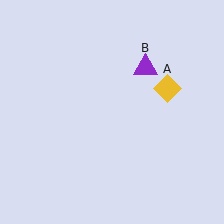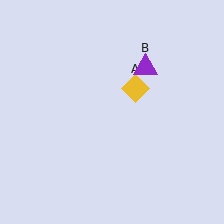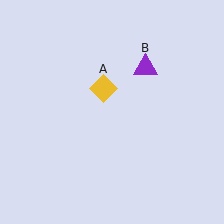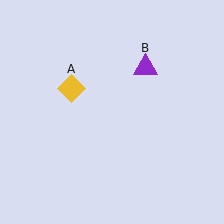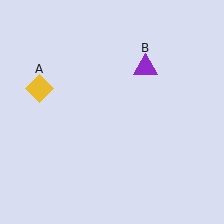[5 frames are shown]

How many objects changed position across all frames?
1 object changed position: yellow diamond (object A).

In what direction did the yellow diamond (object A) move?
The yellow diamond (object A) moved left.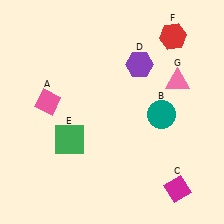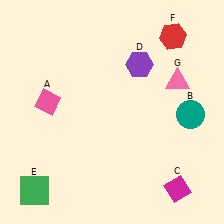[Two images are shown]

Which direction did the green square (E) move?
The green square (E) moved down.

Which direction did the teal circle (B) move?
The teal circle (B) moved right.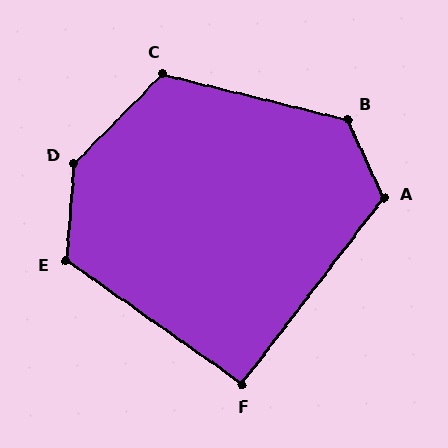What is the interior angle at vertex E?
Approximately 121 degrees (obtuse).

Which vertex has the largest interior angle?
D, at approximately 140 degrees.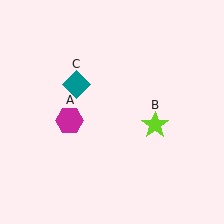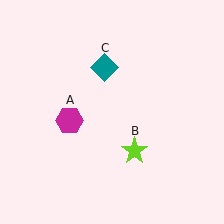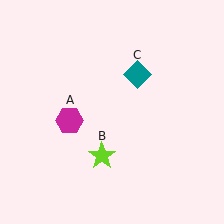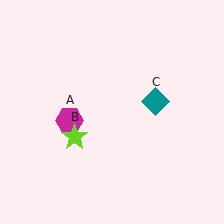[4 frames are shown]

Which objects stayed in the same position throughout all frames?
Magenta hexagon (object A) remained stationary.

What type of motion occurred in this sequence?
The lime star (object B), teal diamond (object C) rotated clockwise around the center of the scene.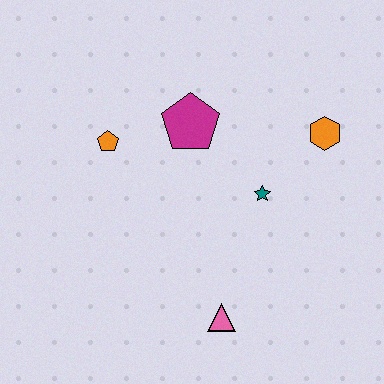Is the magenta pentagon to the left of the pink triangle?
Yes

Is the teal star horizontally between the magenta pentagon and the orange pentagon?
No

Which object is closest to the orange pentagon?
The magenta pentagon is closest to the orange pentagon.